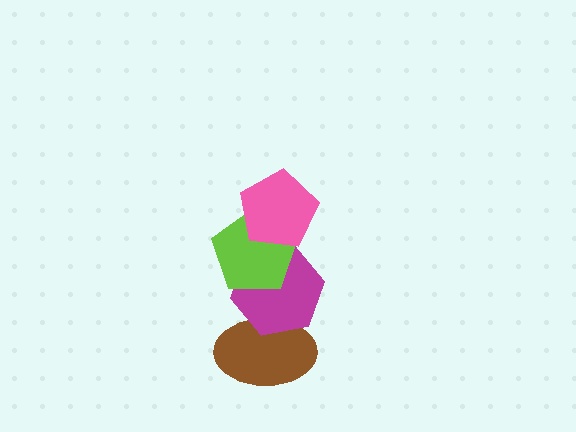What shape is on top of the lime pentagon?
The pink pentagon is on top of the lime pentagon.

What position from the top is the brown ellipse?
The brown ellipse is 4th from the top.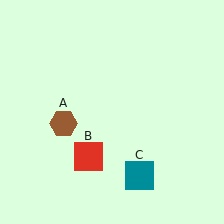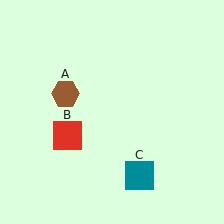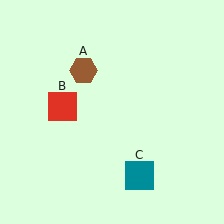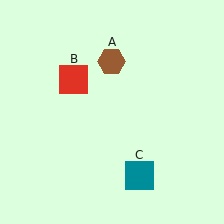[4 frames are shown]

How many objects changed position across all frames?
2 objects changed position: brown hexagon (object A), red square (object B).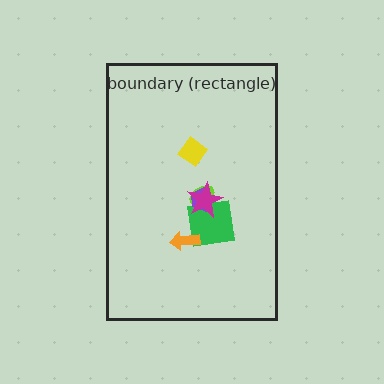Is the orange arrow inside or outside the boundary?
Inside.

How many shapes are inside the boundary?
6 inside, 0 outside.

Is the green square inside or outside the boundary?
Inside.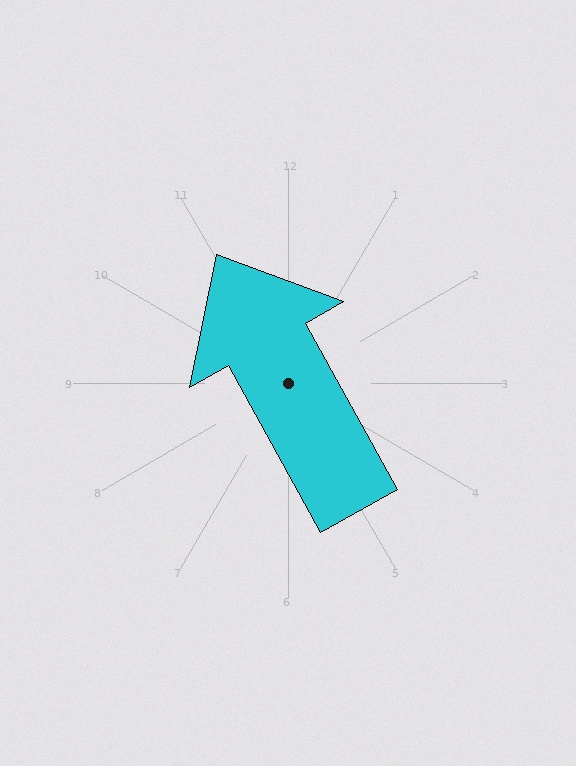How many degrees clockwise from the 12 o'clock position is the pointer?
Approximately 331 degrees.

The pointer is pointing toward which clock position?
Roughly 11 o'clock.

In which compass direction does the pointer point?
Northwest.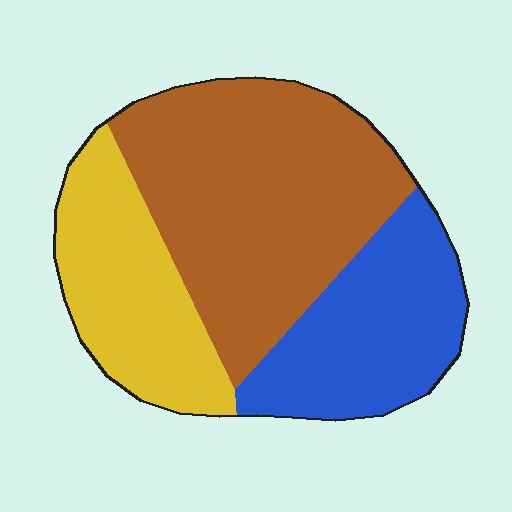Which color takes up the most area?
Brown, at roughly 50%.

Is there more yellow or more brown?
Brown.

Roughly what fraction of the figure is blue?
Blue takes up between a quarter and a half of the figure.